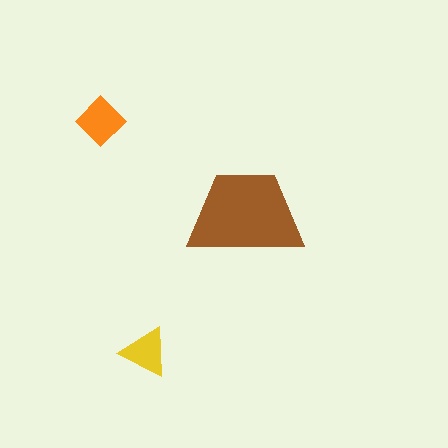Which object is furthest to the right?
The brown trapezoid is rightmost.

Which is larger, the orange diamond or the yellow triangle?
The orange diamond.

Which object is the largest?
The brown trapezoid.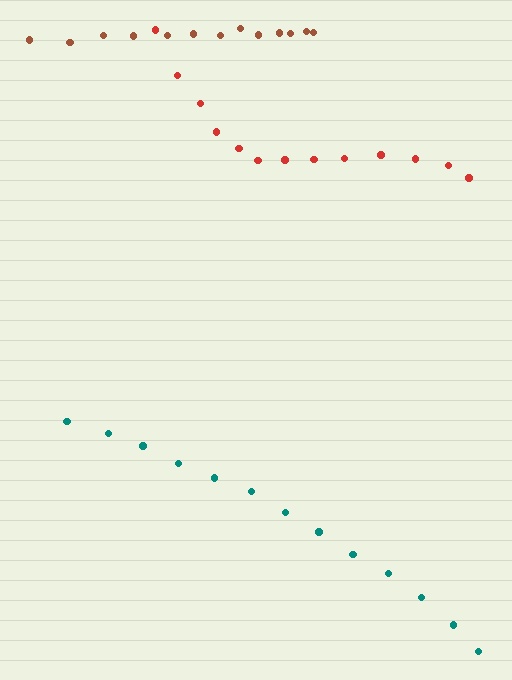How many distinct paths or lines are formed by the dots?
There are 3 distinct paths.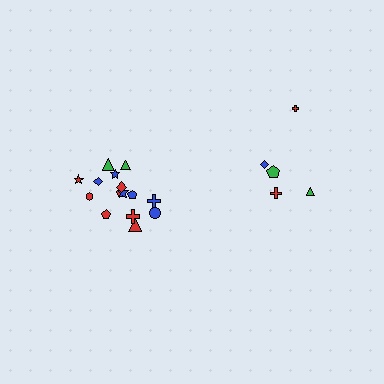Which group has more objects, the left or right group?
The left group.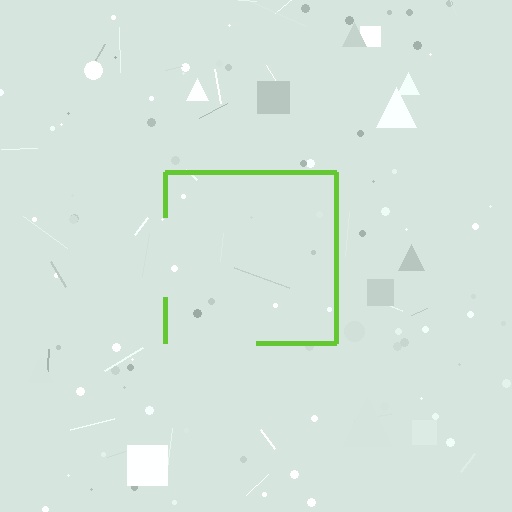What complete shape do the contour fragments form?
The contour fragments form a square.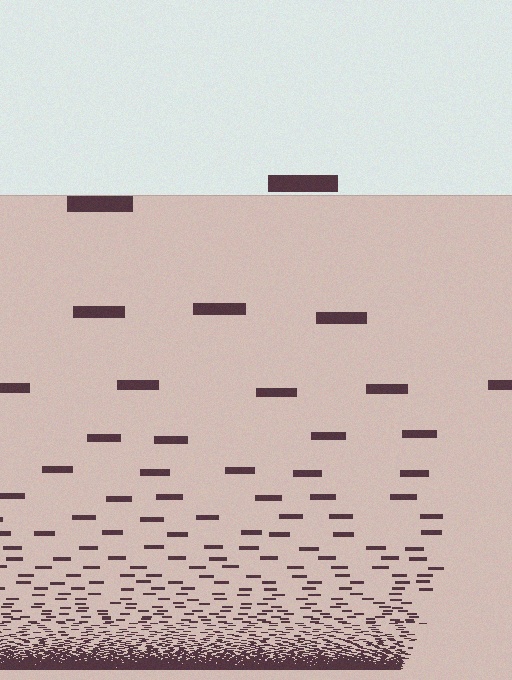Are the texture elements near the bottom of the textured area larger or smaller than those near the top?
Smaller. The gradient is inverted — elements near the bottom are smaller and denser.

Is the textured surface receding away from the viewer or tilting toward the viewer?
The surface appears to tilt toward the viewer. Texture elements get larger and sparser toward the top.